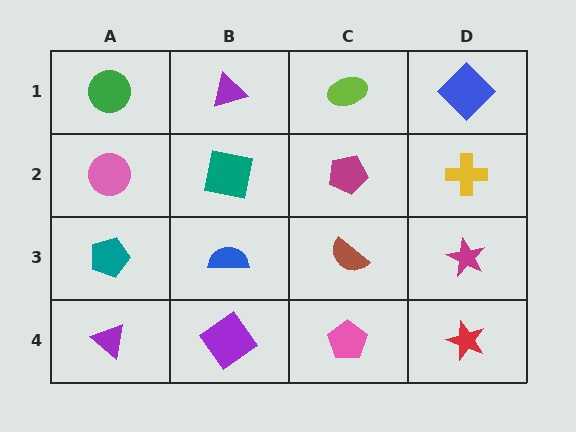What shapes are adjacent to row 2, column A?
A green circle (row 1, column A), a teal pentagon (row 3, column A), a teal square (row 2, column B).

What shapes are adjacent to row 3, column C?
A magenta pentagon (row 2, column C), a pink pentagon (row 4, column C), a blue semicircle (row 3, column B), a magenta star (row 3, column D).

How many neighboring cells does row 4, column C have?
3.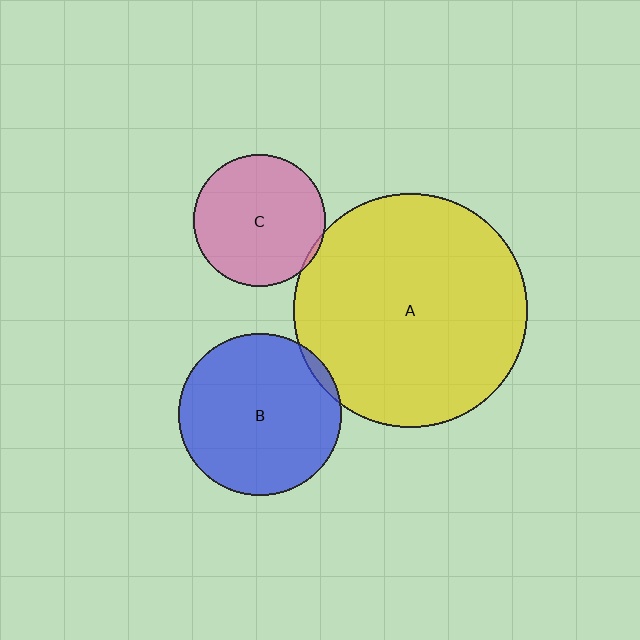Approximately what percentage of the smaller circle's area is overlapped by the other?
Approximately 5%.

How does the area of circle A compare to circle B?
Approximately 2.1 times.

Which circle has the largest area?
Circle A (yellow).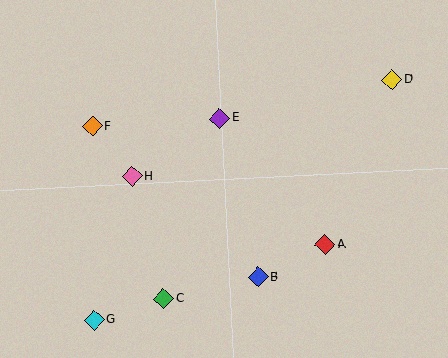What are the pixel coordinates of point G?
Point G is at (94, 320).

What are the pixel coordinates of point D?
Point D is at (392, 80).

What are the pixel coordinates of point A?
Point A is at (325, 245).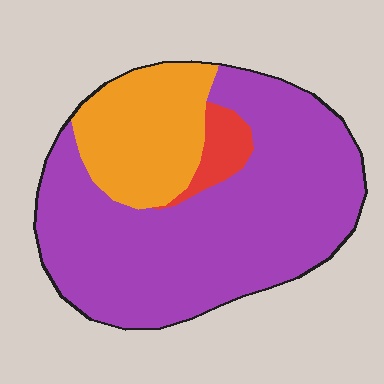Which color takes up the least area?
Red, at roughly 5%.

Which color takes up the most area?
Purple, at roughly 70%.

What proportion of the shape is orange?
Orange covers 23% of the shape.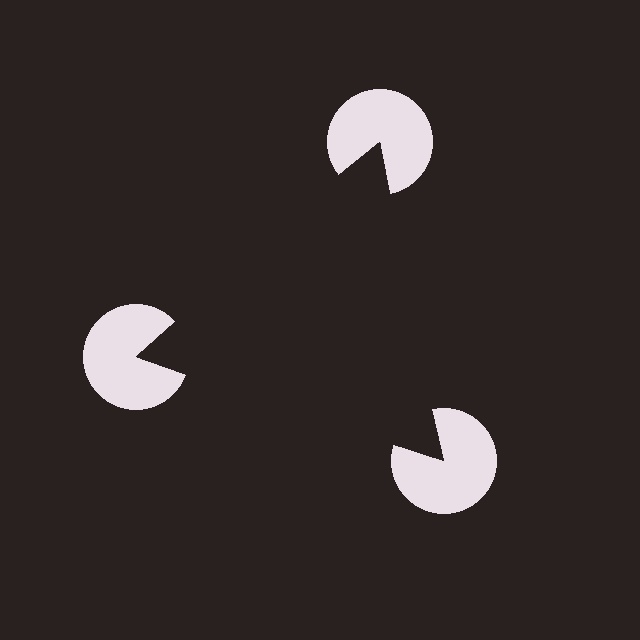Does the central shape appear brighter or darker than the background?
It typically appears slightly darker than the background, even though no actual brightness change is drawn.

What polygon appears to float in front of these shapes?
An illusory triangle — its edges are inferred from the aligned wedge cuts in the pac-man discs, not physically drawn.